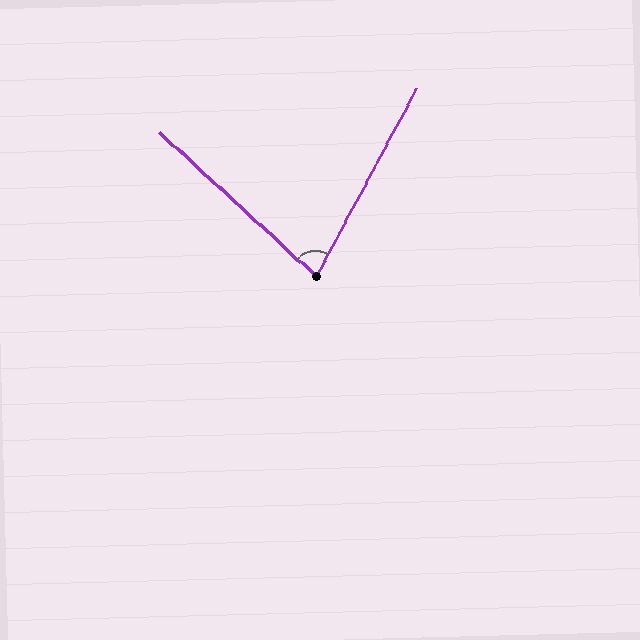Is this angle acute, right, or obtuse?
It is acute.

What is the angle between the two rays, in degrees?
Approximately 75 degrees.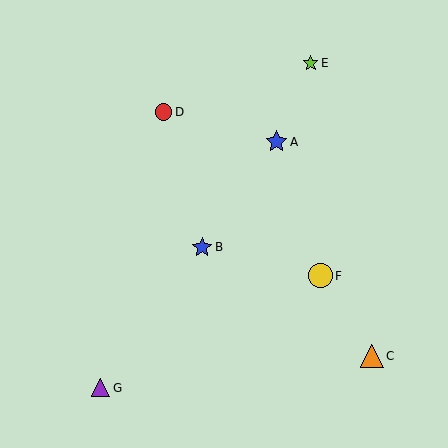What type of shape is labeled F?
Shape F is a yellow circle.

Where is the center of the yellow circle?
The center of the yellow circle is at (320, 276).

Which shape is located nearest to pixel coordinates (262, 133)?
The blue star (labeled A) at (276, 142) is nearest to that location.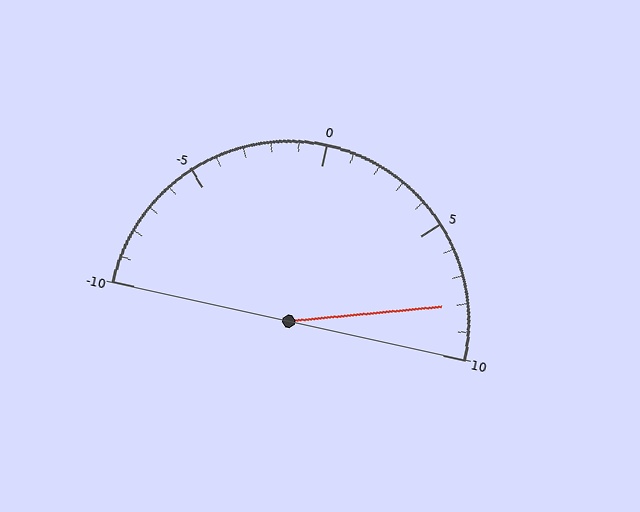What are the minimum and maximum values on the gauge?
The gauge ranges from -10 to 10.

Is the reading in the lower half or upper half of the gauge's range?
The reading is in the upper half of the range (-10 to 10).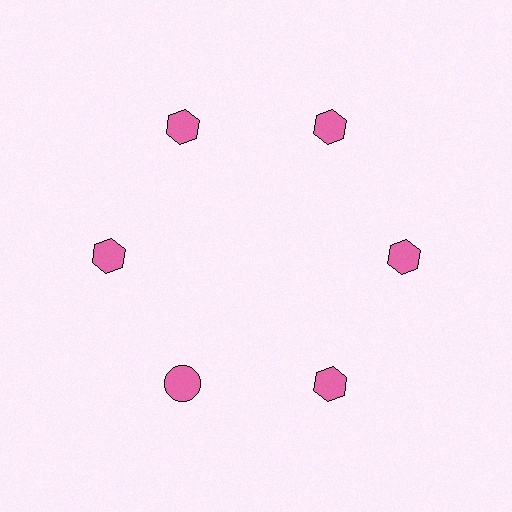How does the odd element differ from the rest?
It has a different shape: circle instead of hexagon.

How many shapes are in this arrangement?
There are 6 shapes arranged in a ring pattern.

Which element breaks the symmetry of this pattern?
The pink circle at roughly the 7 o'clock position breaks the symmetry. All other shapes are pink hexagons.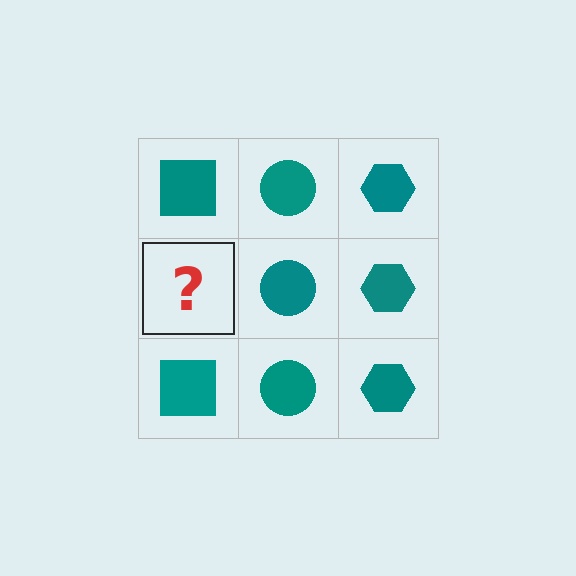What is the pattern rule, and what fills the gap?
The rule is that each column has a consistent shape. The gap should be filled with a teal square.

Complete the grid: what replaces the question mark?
The question mark should be replaced with a teal square.